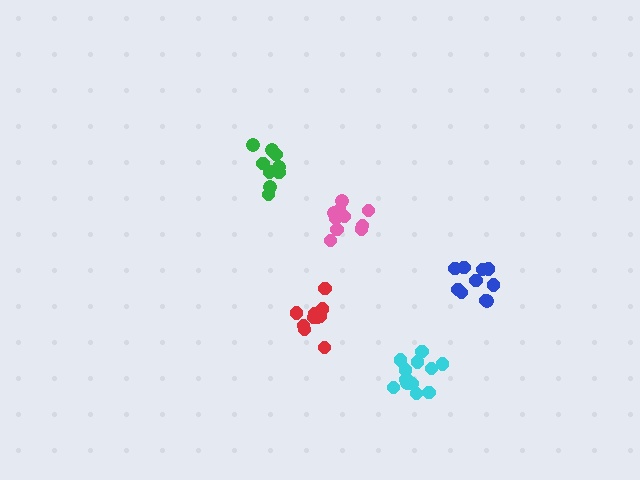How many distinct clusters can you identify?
There are 5 distinct clusters.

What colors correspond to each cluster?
The clusters are colored: cyan, green, blue, pink, red.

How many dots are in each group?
Group 1: 13 dots, Group 2: 9 dots, Group 3: 10 dots, Group 4: 11 dots, Group 5: 10 dots (53 total).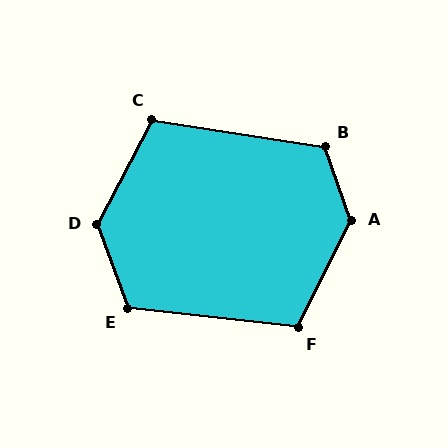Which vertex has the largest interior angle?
A, at approximately 134 degrees.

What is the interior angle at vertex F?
Approximately 110 degrees (obtuse).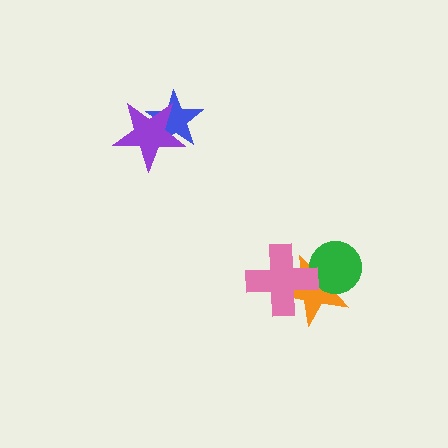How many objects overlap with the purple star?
1 object overlaps with the purple star.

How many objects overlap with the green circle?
2 objects overlap with the green circle.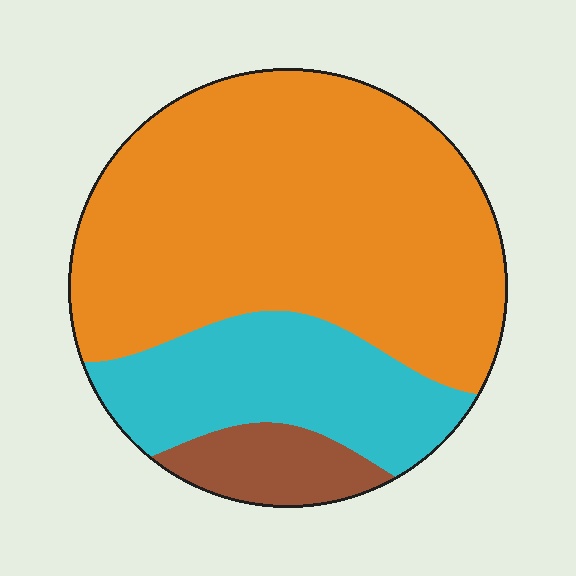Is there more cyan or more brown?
Cyan.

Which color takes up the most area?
Orange, at roughly 65%.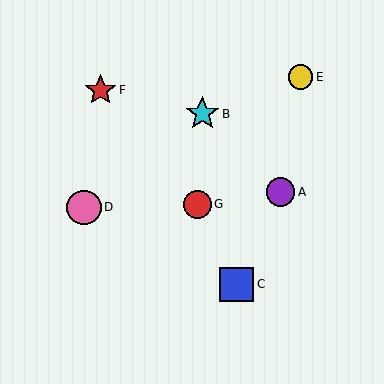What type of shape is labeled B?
Shape B is a cyan star.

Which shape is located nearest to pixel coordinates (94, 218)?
The pink circle (labeled D) at (84, 207) is nearest to that location.